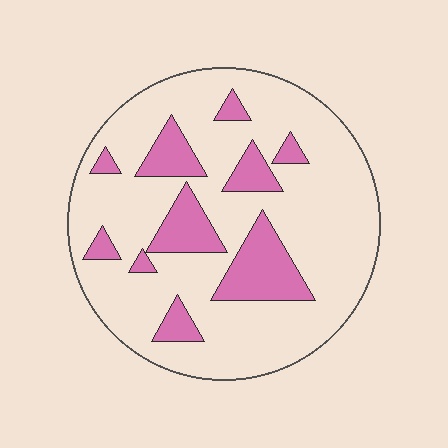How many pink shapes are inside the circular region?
10.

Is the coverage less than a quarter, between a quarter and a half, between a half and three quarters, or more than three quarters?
Less than a quarter.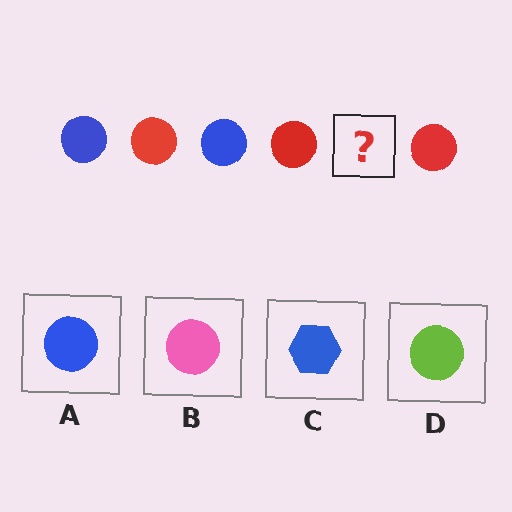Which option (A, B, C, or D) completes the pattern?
A.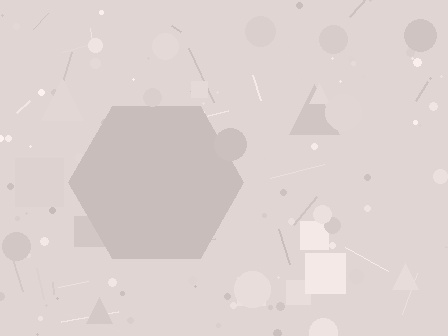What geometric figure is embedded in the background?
A hexagon is embedded in the background.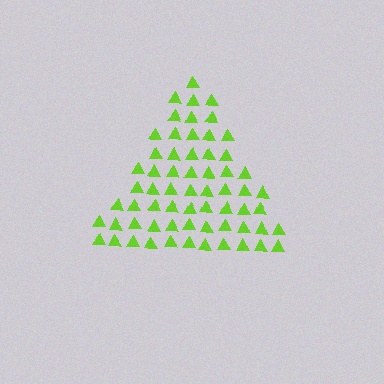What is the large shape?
The large shape is a triangle.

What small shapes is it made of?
It is made of small triangles.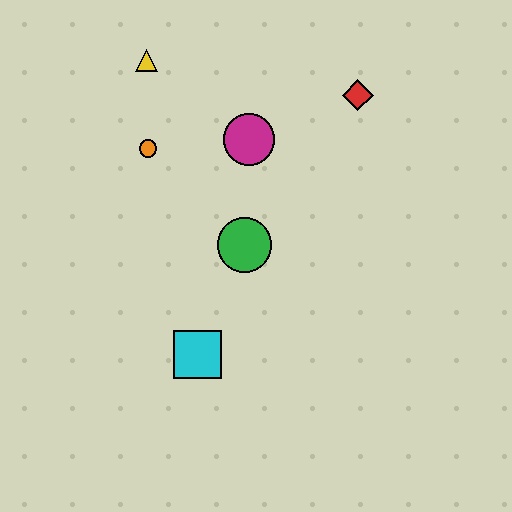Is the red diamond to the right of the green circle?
Yes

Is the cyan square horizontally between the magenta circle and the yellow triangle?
Yes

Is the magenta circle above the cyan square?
Yes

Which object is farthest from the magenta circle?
The cyan square is farthest from the magenta circle.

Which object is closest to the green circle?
The magenta circle is closest to the green circle.